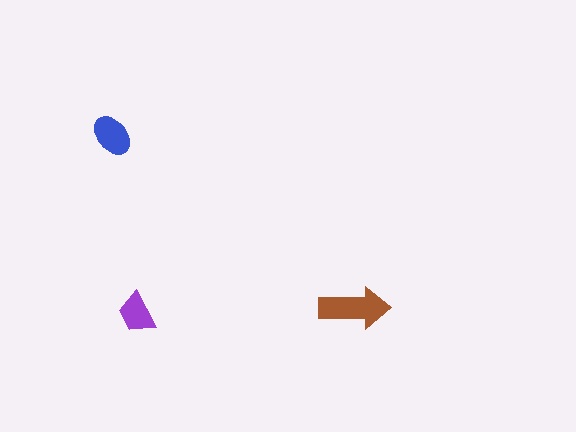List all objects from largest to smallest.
The brown arrow, the blue ellipse, the purple trapezoid.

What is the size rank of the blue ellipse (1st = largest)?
2nd.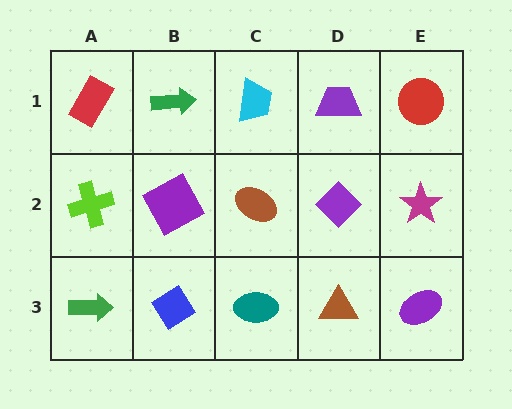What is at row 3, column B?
A blue diamond.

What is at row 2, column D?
A purple diamond.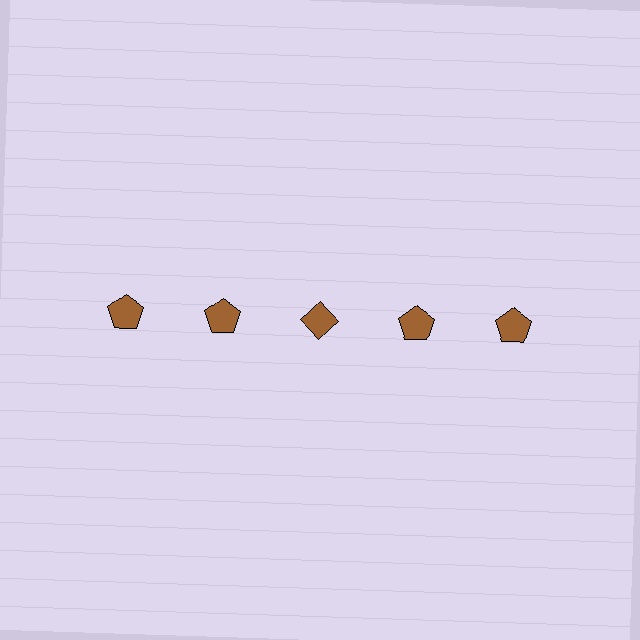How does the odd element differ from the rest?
It has a different shape: diamond instead of pentagon.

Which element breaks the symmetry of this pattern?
The brown diamond in the top row, center column breaks the symmetry. All other shapes are brown pentagons.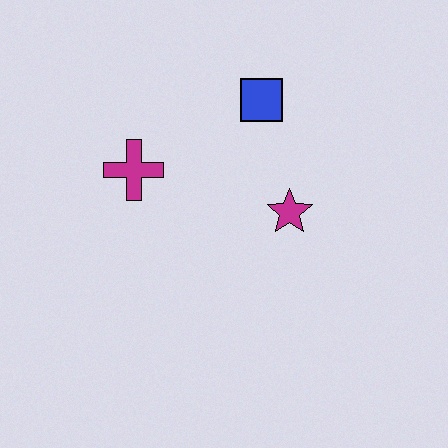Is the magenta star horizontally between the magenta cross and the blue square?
No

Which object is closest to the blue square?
The magenta star is closest to the blue square.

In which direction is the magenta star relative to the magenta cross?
The magenta star is to the right of the magenta cross.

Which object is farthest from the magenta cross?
The magenta star is farthest from the magenta cross.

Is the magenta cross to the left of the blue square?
Yes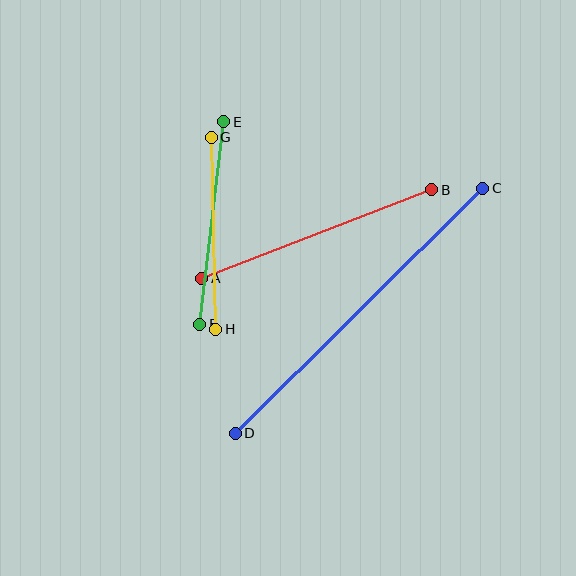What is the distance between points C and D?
The distance is approximately 348 pixels.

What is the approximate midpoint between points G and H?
The midpoint is at approximately (213, 233) pixels.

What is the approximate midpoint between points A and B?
The midpoint is at approximately (317, 234) pixels.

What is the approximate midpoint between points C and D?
The midpoint is at approximately (359, 311) pixels.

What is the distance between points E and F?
The distance is approximately 204 pixels.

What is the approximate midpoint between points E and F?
The midpoint is at approximately (212, 223) pixels.